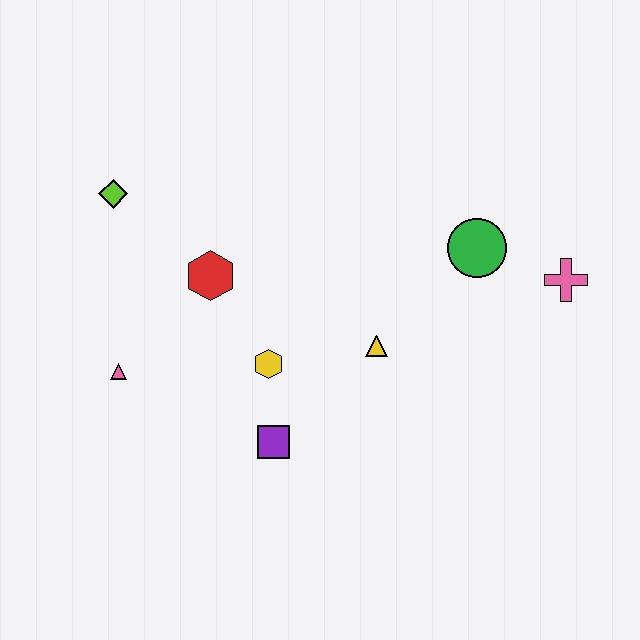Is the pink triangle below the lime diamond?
Yes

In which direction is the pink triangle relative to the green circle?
The pink triangle is to the left of the green circle.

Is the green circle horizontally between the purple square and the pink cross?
Yes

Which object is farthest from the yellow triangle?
The lime diamond is farthest from the yellow triangle.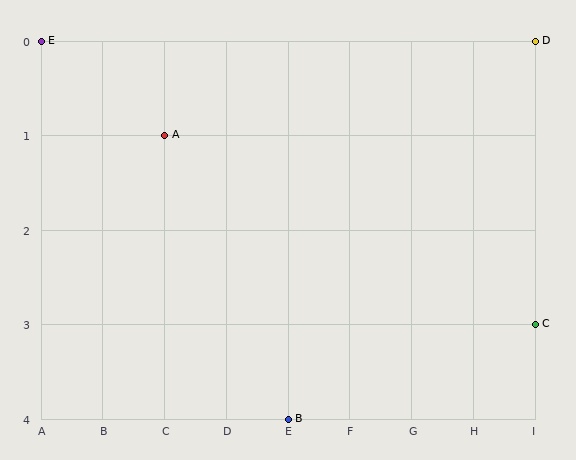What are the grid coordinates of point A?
Point A is at grid coordinates (C, 1).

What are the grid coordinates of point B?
Point B is at grid coordinates (E, 4).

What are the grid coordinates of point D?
Point D is at grid coordinates (I, 0).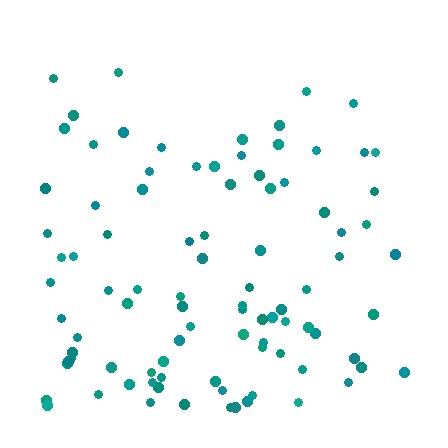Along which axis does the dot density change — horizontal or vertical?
Vertical.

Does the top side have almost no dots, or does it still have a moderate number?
Still a moderate number, just noticeably fewer than the bottom.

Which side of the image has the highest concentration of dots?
The bottom.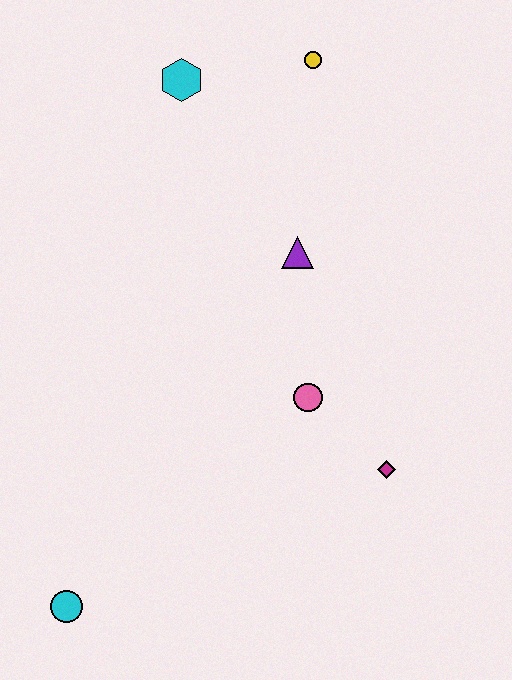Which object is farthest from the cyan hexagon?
The cyan circle is farthest from the cyan hexagon.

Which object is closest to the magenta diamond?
The pink circle is closest to the magenta diamond.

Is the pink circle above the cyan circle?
Yes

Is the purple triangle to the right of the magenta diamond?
No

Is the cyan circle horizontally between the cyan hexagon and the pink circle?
No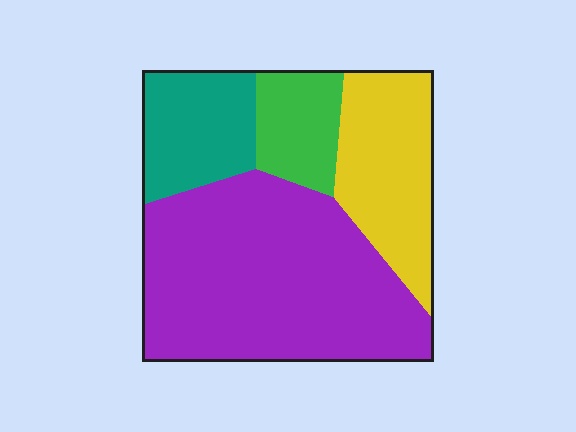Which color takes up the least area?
Green, at roughly 10%.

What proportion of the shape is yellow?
Yellow takes up about one fifth (1/5) of the shape.